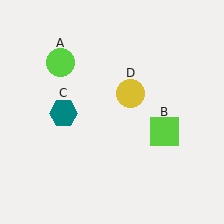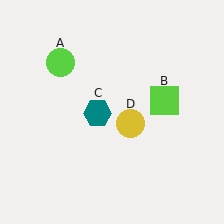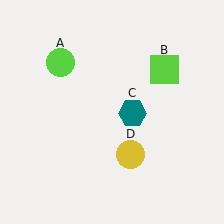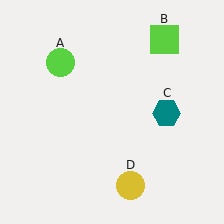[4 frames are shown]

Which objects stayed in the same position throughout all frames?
Lime circle (object A) remained stationary.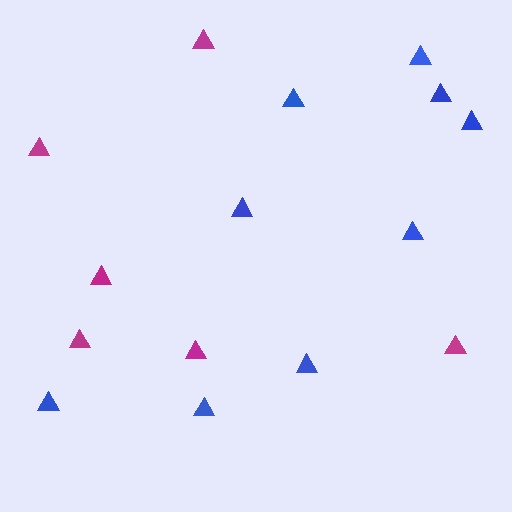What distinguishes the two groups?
There are 2 groups: one group of magenta triangles (6) and one group of blue triangles (9).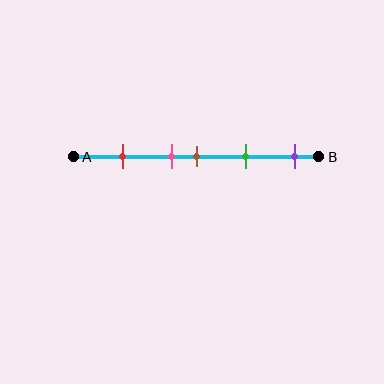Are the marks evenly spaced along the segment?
No, the marks are not evenly spaced.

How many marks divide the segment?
There are 5 marks dividing the segment.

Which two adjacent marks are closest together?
The pink and brown marks are the closest adjacent pair.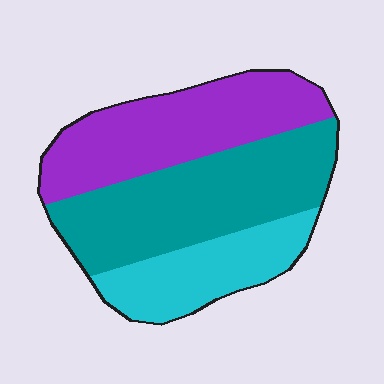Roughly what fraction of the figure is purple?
Purple takes up between a quarter and a half of the figure.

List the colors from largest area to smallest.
From largest to smallest: teal, purple, cyan.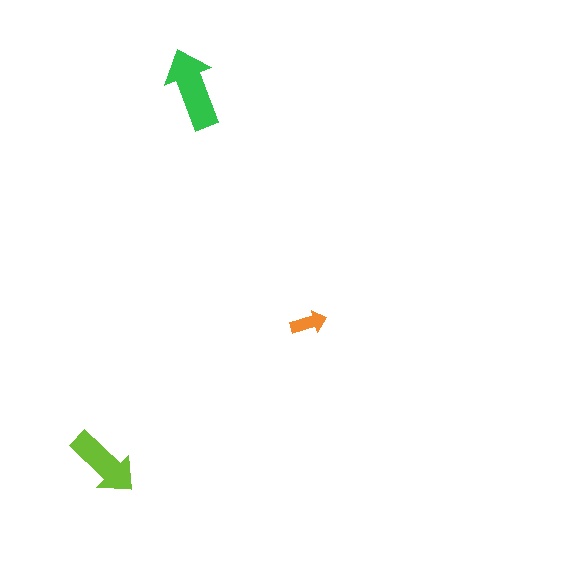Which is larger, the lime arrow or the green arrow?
The green one.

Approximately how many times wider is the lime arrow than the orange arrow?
About 2 times wider.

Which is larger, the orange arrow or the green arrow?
The green one.